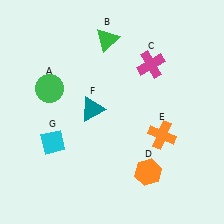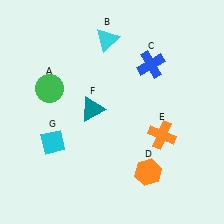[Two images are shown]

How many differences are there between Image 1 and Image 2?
There are 2 differences between the two images.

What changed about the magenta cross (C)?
In Image 1, C is magenta. In Image 2, it changed to blue.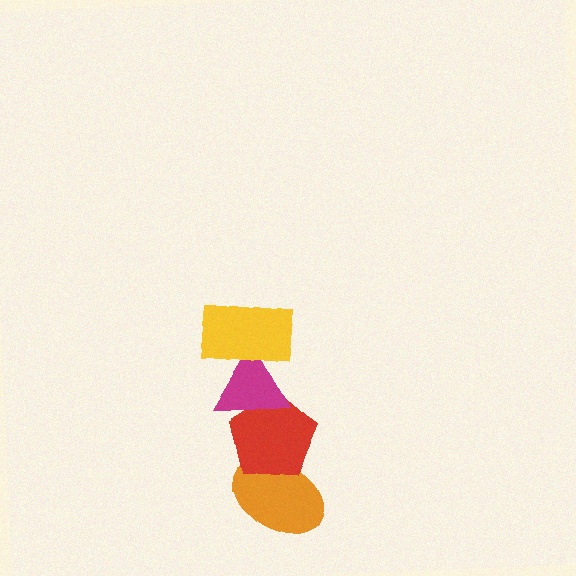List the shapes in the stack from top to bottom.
From top to bottom: the yellow rectangle, the magenta triangle, the red pentagon, the orange ellipse.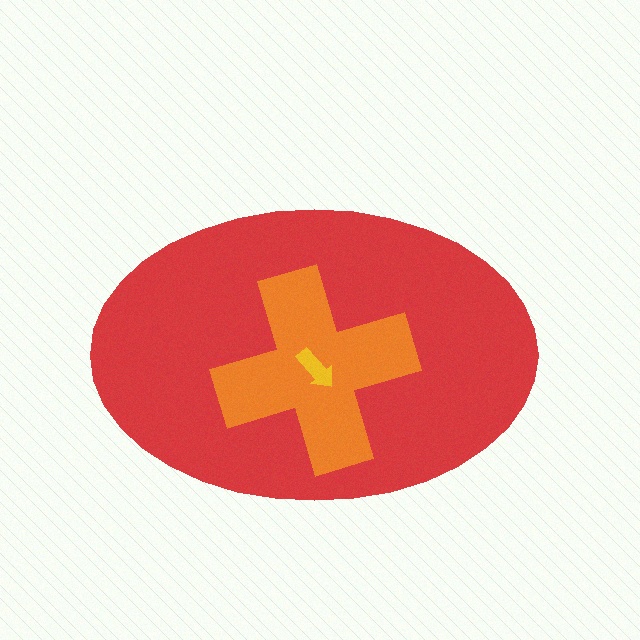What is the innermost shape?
The yellow arrow.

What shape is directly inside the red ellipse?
The orange cross.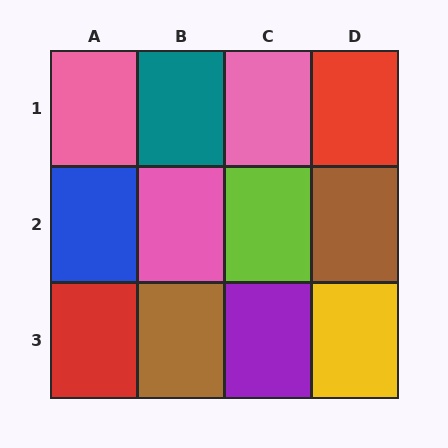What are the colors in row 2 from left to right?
Blue, pink, lime, brown.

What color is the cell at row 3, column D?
Yellow.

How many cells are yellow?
1 cell is yellow.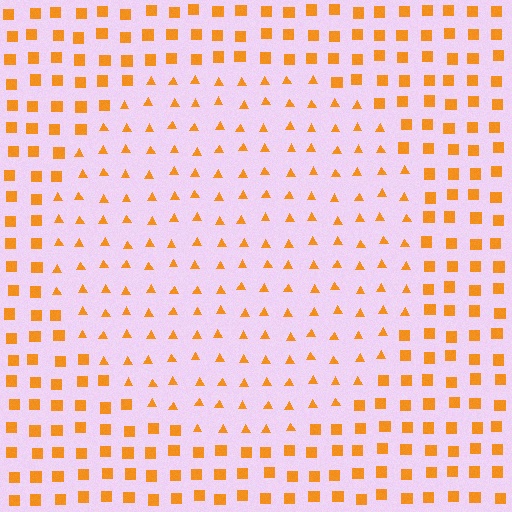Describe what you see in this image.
The image is filled with small orange elements arranged in a uniform grid. A circle-shaped region contains triangles, while the surrounding area contains squares. The boundary is defined purely by the change in element shape.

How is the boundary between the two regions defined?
The boundary is defined by a change in element shape: triangles inside vs. squares outside. All elements share the same color and spacing.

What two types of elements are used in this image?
The image uses triangles inside the circle region and squares outside it.